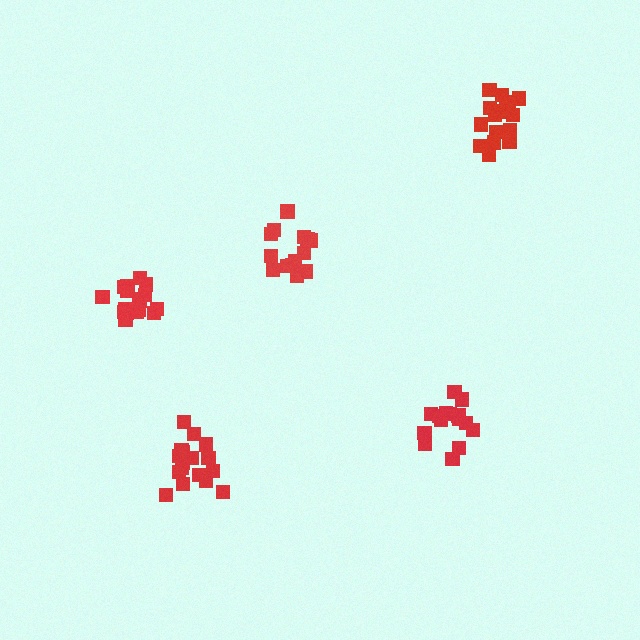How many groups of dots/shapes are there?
There are 5 groups.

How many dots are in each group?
Group 1: 15 dots, Group 2: 15 dots, Group 3: 18 dots, Group 4: 17 dots, Group 5: 16 dots (81 total).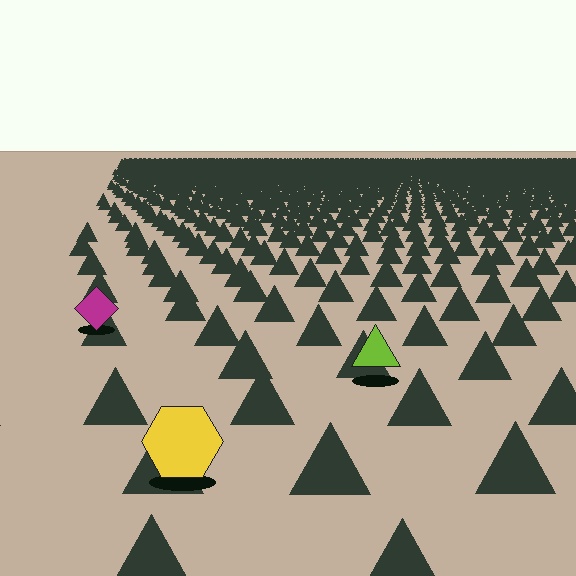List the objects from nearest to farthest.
From nearest to farthest: the yellow hexagon, the lime triangle, the magenta diamond.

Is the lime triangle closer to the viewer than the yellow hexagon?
No. The yellow hexagon is closer — you can tell from the texture gradient: the ground texture is coarser near it.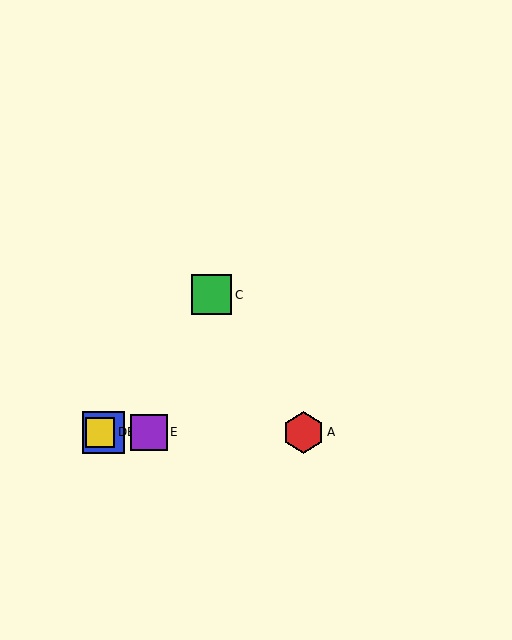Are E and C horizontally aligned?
No, E is at y≈432 and C is at y≈295.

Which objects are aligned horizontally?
Objects A, B, D, E are aligned horizontally.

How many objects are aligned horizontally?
4 objects (A, B, D, E) are aligned horizontally.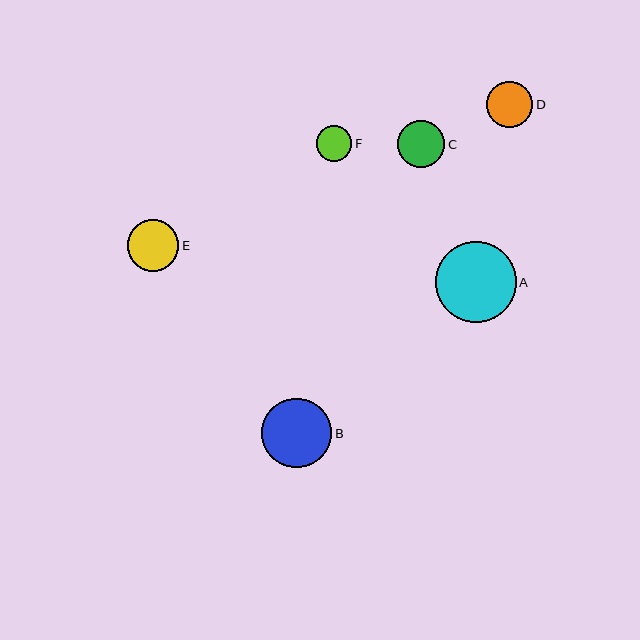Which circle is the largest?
Circle A is the largest with a size of approximately 81 pixels.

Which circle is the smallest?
Circle F is the smallest with a size of approximately 36 pixels.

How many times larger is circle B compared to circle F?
Circle B is approximately 2.0 times the size of circle F.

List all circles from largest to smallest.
From largest to smallest: A, B, E, C, D, F.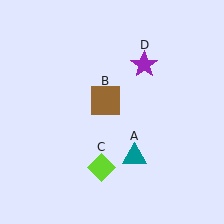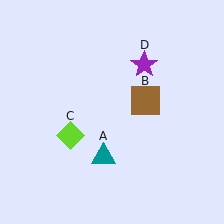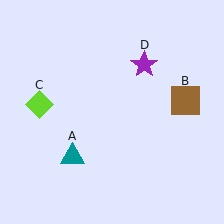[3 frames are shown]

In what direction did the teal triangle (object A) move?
The teal triangle (object A) moved left.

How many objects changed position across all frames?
3 objects changed position: teal triangle (object A), brown square (object B), lime diamond (object C).